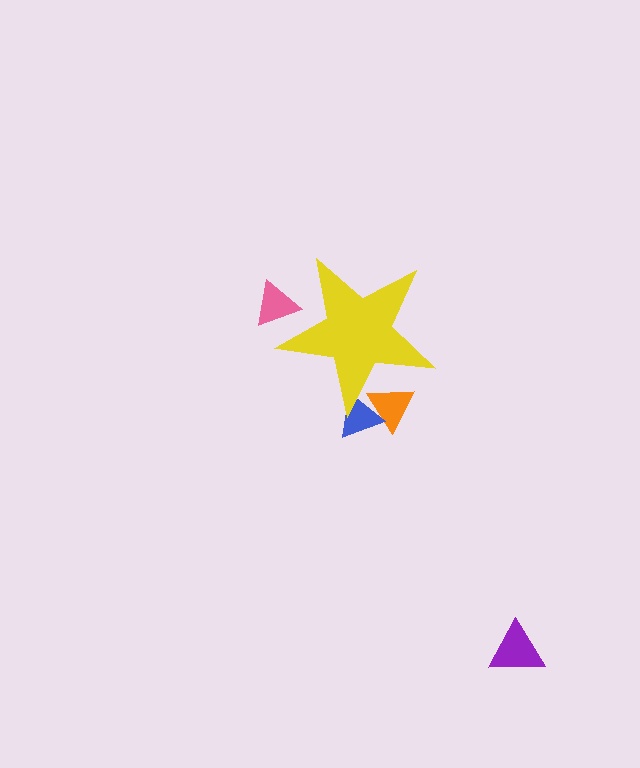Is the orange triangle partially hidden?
Yes, the orange triangle is partially hidden behind the yellow star.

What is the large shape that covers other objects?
A yellow star.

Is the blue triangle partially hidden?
Yes, the blue triangle is partially hidden behind the yellow star.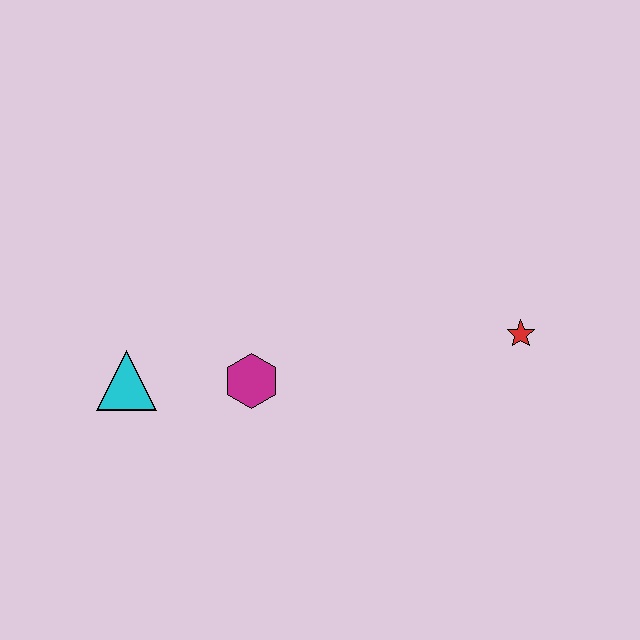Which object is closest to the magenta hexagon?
The cyan triangle is closest to the magenta hexagon.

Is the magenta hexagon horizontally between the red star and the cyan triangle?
Yes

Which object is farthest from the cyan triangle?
The red star is farthest from the cyan triangle.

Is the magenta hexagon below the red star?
Yes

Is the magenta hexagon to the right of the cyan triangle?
Yes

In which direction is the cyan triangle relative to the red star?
The cyan triangle is to the left of the red star.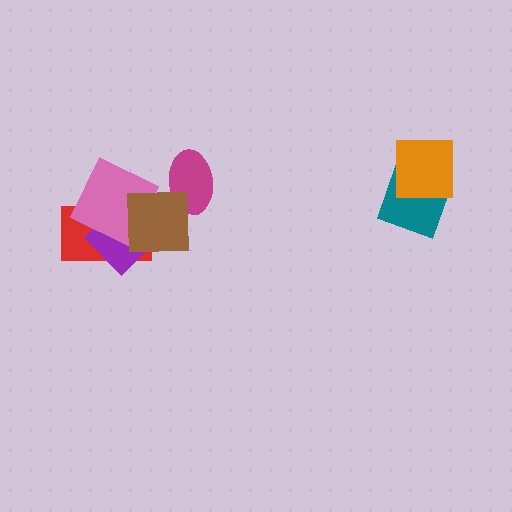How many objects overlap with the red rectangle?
3 objects overlap with the red rectangle.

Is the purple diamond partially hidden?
Yes, it is partially covered by another shape.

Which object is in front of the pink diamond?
The brown square is in front of the pink diamond.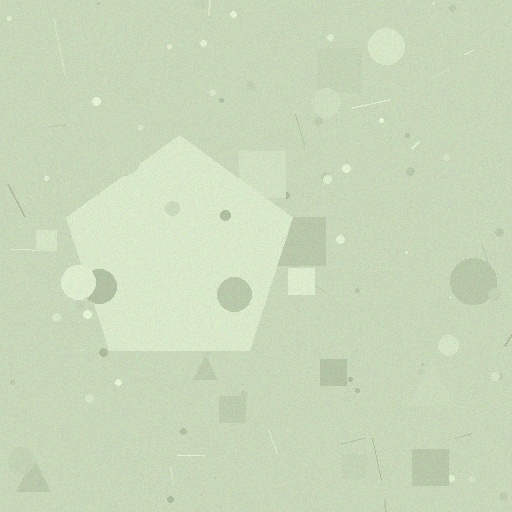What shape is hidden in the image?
A pentagon is hidden in the image.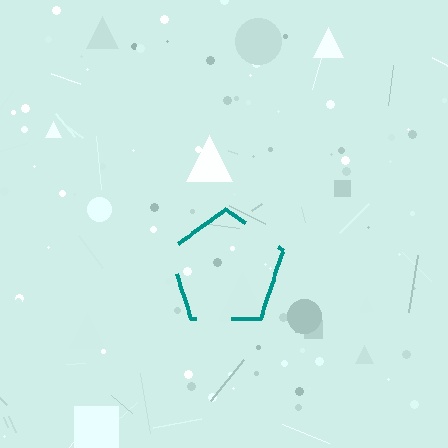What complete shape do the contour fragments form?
The contour fragments form a pentagon.